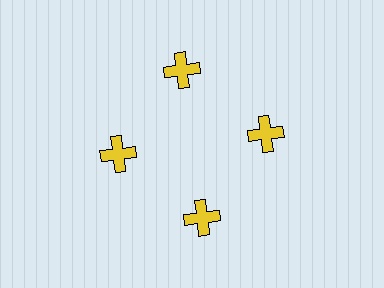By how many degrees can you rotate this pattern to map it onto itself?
The pattern maps onto itself every 90 degrees of rotation.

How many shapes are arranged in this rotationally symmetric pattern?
There are 4 shapes, arranged in 4 groups of 1.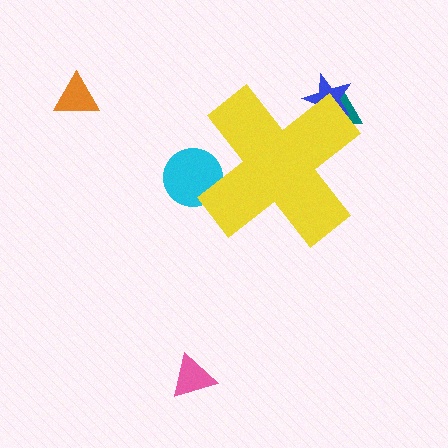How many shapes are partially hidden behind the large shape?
3 shapes are partially hidden.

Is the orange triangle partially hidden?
No, the orange triangle is fully visible.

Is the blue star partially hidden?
Yes, the blue star is partially hidden behind the yellow cross.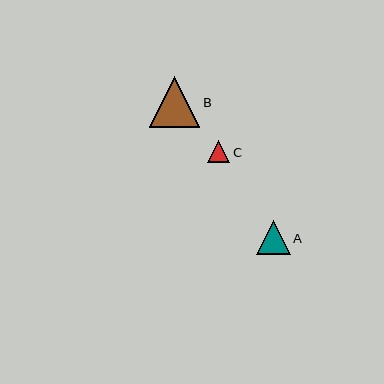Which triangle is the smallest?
Triangle C is the smallest with a size of approximately 22 pixels.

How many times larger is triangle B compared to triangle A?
Triangle B is approximately 1.5 times the size of triangle A.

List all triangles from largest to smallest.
From largest to smallest: B, A, C.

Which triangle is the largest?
Triangle B is the largest with a size of approximately 51 pixels.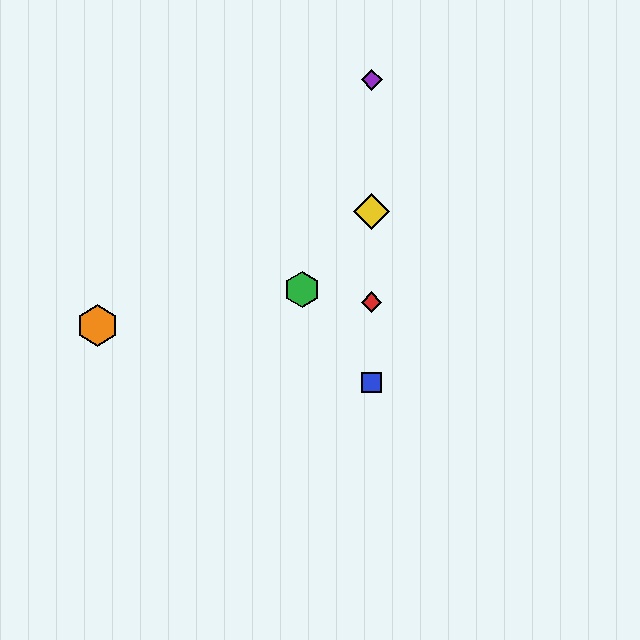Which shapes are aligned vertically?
The red diamond, the blue square, the yellow diamond, the purple diamond are aligned vertically.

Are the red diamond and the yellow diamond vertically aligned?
Yes, both are at x≈372.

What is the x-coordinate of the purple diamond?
The purple diamond is at x≈372.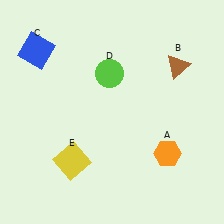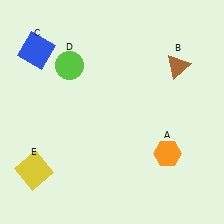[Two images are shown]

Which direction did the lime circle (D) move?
The lime circle (D) moved left.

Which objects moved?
The objects that moved are: the lime circle (D), the yellow square (E).